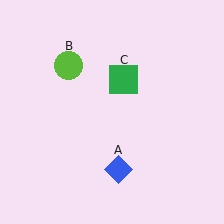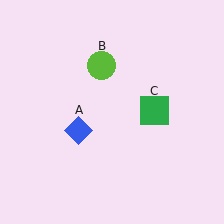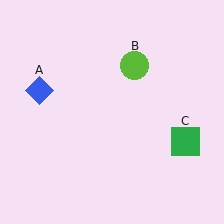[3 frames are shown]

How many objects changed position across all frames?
3 objects changed position: blue diamond (object A), lime circle (object B), green square (object C).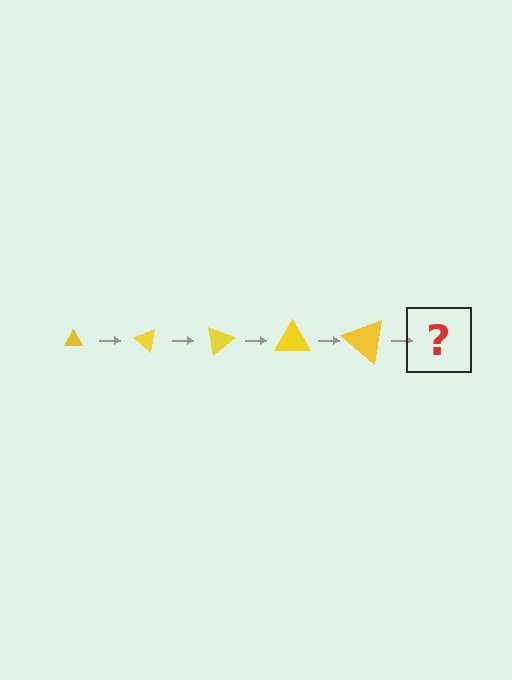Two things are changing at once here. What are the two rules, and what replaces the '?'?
The two rules are that the triangle grows larger each step and it rotates 40 degrees each step. The '?' should be a triangle, larger than the previous one and rotated 200 degrees from the start.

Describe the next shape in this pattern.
It should be a triangle, larger than the previous one and rotated 200 degrees from the start.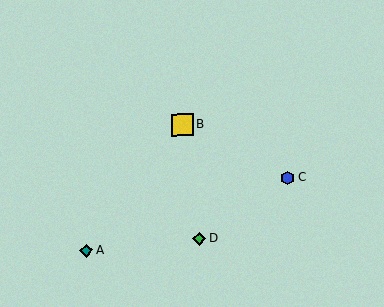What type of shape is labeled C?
Shape C is a blue hexagon.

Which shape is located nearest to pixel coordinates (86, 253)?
The teal diamond (labeled A) at (86, 250) is nearest to that location.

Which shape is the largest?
The yellow square (labeled B) is the largest.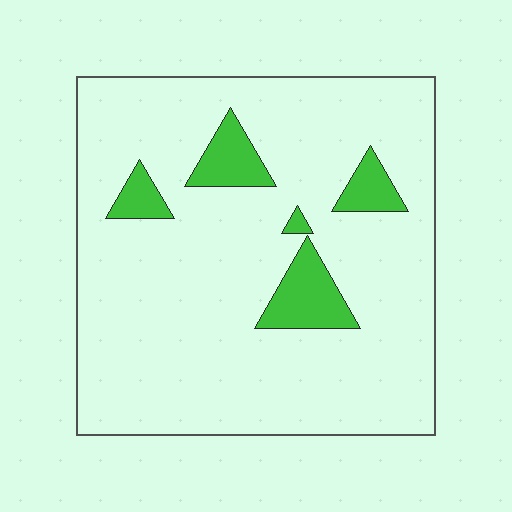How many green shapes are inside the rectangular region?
5.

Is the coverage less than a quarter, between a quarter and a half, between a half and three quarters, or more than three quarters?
Less than a quarter.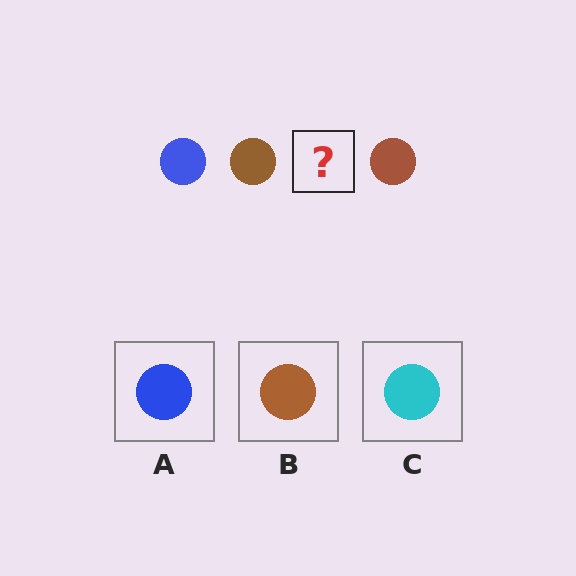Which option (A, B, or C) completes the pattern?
A.